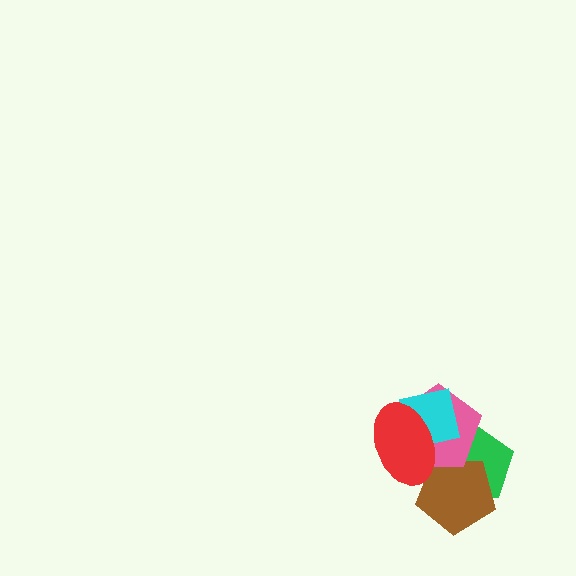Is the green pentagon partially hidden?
Yes, it is partially covered by another shape.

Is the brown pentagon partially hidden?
Yes, it is partially covered by another shape.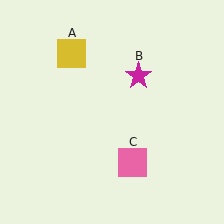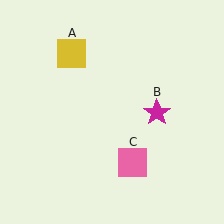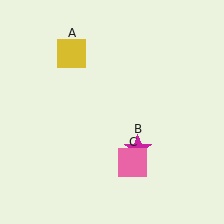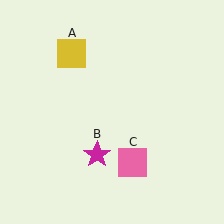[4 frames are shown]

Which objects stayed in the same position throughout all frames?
Yellow square (object A) and pink square (object C) remained stationary.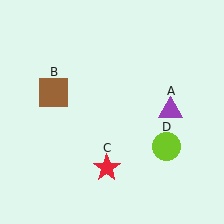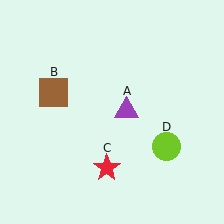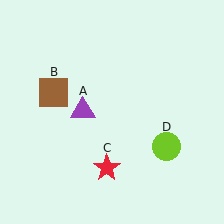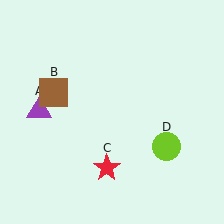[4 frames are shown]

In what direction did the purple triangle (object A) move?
The purple triangle (object A) moved left.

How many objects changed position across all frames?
1 object changed position: purple triangle (object A).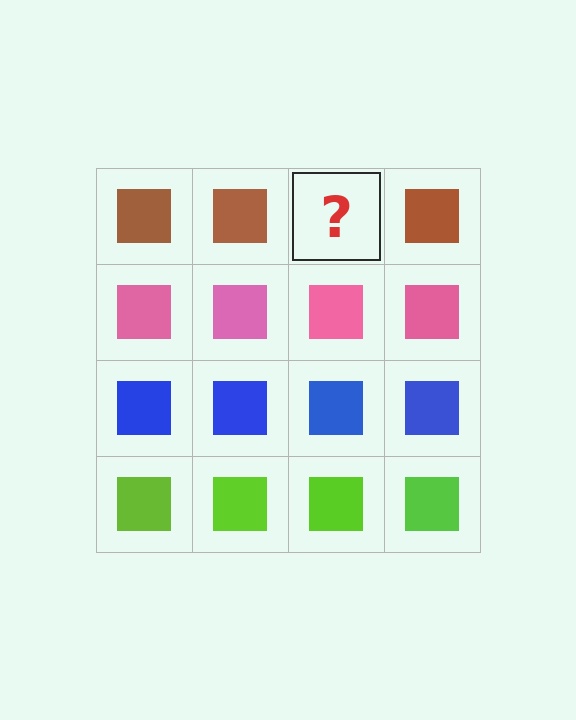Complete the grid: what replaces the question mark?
The question mark should be replaced with a brown square.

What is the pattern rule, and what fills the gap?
The rule is that each row has a consistent color. The gap should be filled with a brown square.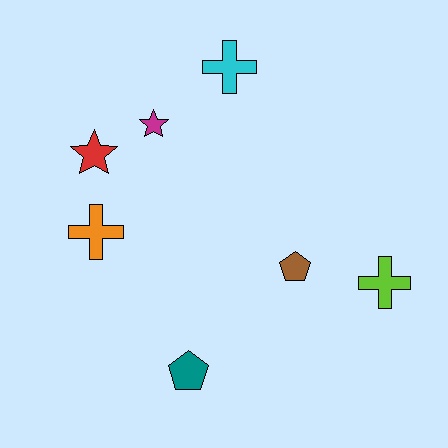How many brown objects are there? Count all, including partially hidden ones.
There is 1 brown object.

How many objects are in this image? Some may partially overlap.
There are 7 objects.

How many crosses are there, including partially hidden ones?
There are 3 crosses.